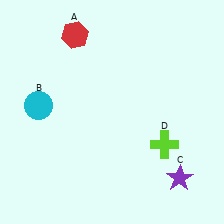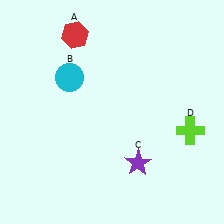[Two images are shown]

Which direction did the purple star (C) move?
The purple star (C) moved left.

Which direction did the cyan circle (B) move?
The cyan circle (B) moved right.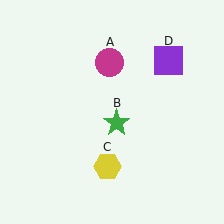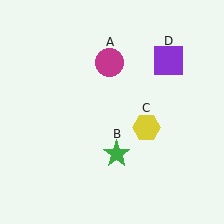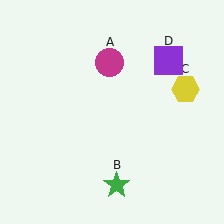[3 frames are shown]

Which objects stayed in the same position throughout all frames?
Magenta circle (object A) and purple square (object D) remained stationary.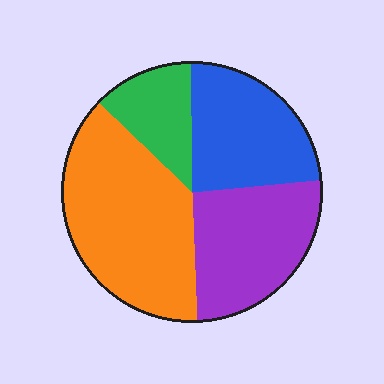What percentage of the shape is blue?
Blue takes up about one quarter (1/4) of the shape.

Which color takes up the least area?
Green, at roughly 15%.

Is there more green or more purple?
Purple.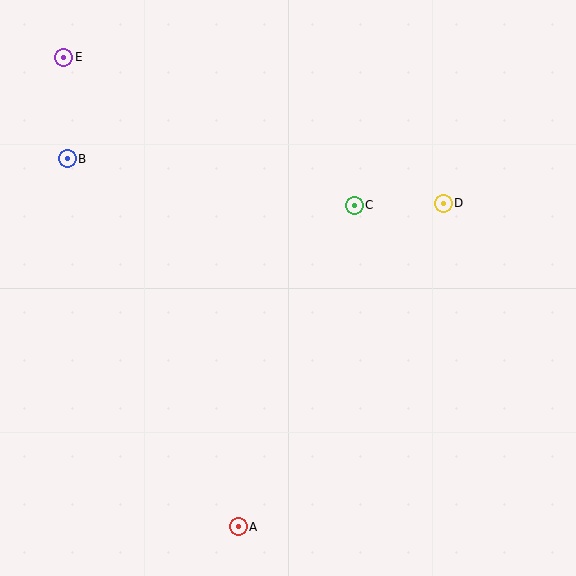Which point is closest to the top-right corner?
Point D is closest to the top-right corner.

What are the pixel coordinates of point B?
Point B is at (67, 159).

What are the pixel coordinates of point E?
Point E is at (64, 57).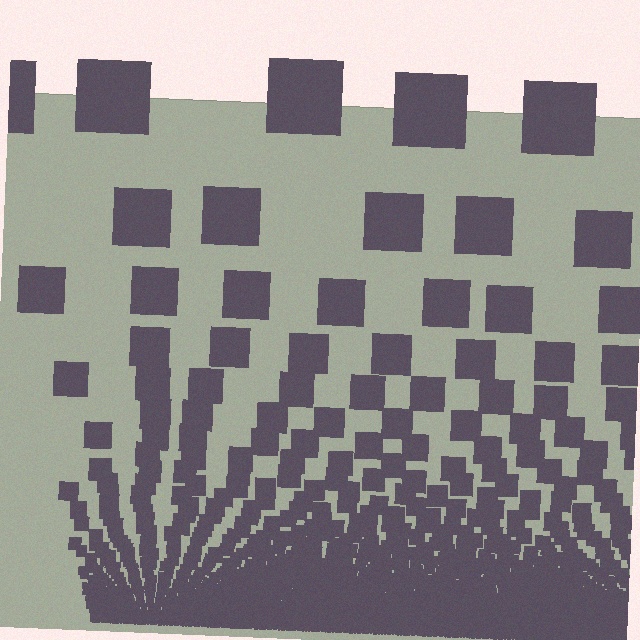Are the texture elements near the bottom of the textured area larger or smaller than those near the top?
Smaller. The gradient is inverted — elements near the bottom are smaller and denser.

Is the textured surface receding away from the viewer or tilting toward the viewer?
The surface appears to tilt toward the viewer. Texture elements get larger and sparser toward the top.